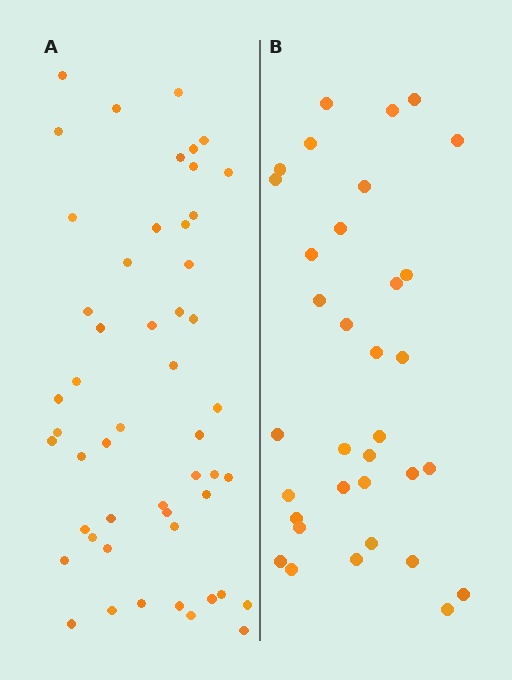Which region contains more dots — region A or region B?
Region A (the left region) has more dots.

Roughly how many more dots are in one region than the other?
Region A has approximately 15 more dots than region B.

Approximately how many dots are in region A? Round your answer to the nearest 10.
About 50 dots. (The exact count is 51, which rounds to 50.)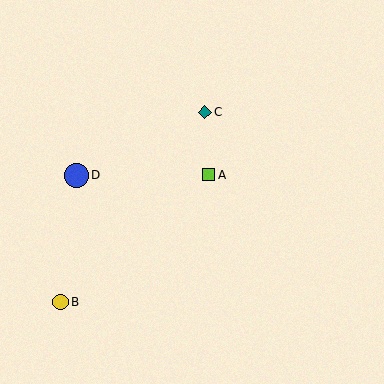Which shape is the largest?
The blue circle (labeled D) is the largest.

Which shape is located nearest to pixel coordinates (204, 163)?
The lime square (labeled A) at (209, 175) is nearest to that location.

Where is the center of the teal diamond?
The center of the teal diamond is at (205, 112).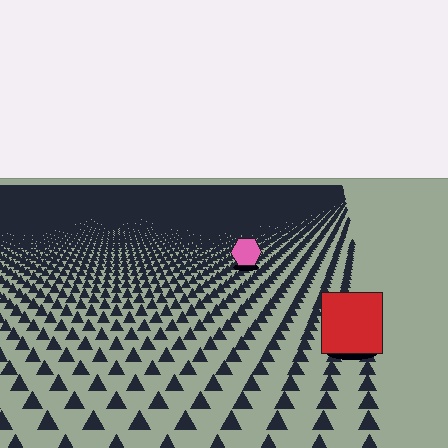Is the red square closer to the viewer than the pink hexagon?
Yes. The red square is closer — you can tell from the texture gradient: the ground texture is coarser near it.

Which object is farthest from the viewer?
The pink hexagon is farthest from the viewer. It appears smaller and the ground texture around it is denser.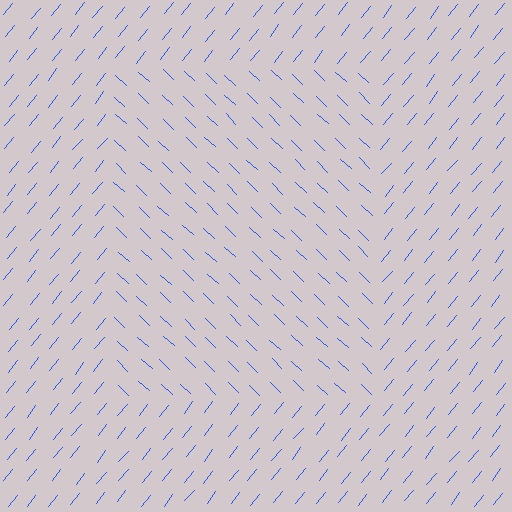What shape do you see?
I see a rectangle.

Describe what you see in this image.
The image is filled with small blue line segments. A rectangle region in the image has lines oriented differently from the surrounding lines, creating a visible texture boundary.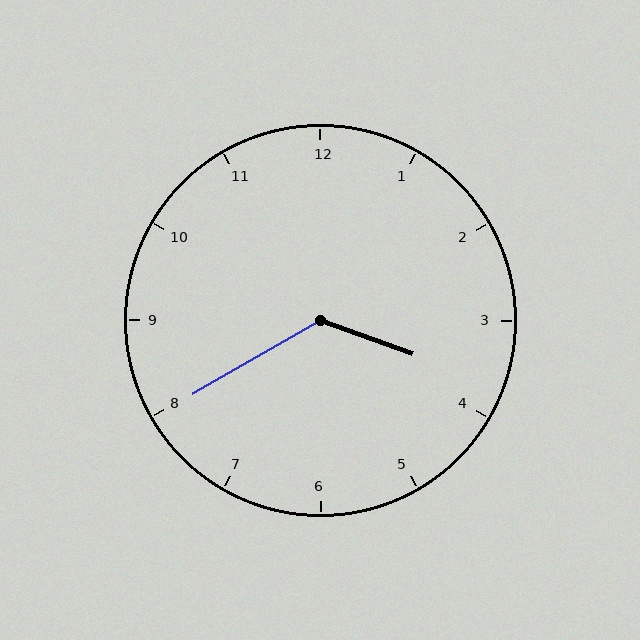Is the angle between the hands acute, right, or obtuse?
It is obtuse.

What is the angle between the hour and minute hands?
Approximately 130 degrees.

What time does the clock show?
3:40.